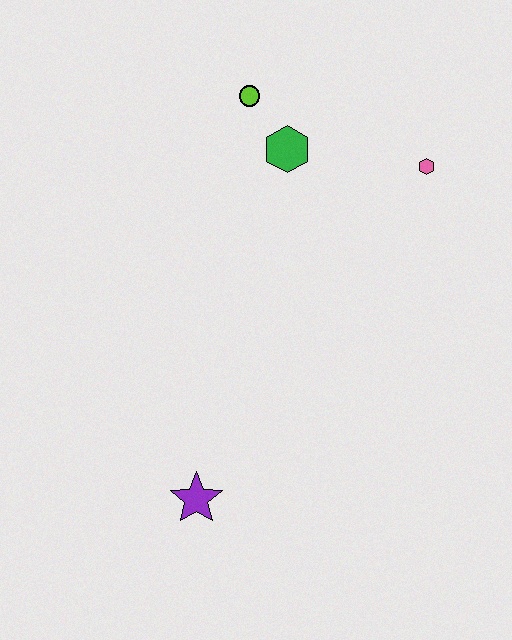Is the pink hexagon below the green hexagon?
Yes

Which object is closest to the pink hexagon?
The green hexagon is closest to the pink hexagon.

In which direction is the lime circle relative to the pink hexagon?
The lime circle is to the left of the pink hexagon.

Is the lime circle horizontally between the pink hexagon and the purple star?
Yes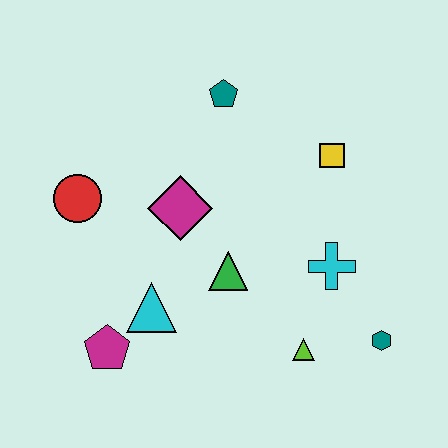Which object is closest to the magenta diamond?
The green triangle is closest to the magenta diamond.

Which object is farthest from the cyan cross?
The red circle is farthest from the cyan cross.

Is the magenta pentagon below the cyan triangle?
Yes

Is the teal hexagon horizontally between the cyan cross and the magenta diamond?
No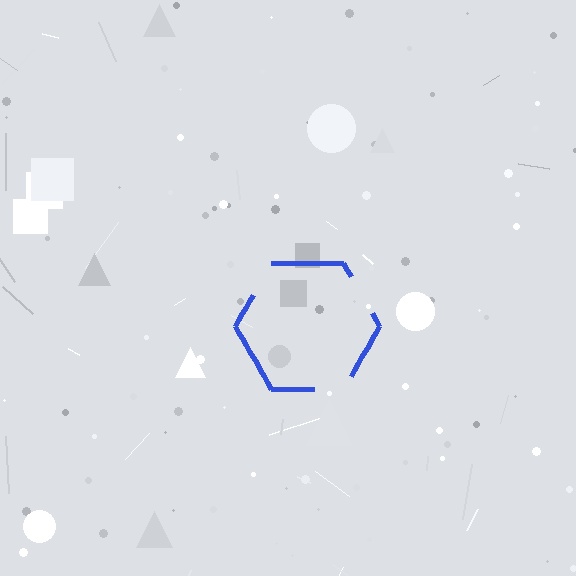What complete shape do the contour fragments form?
The contour fragments form a hexagon.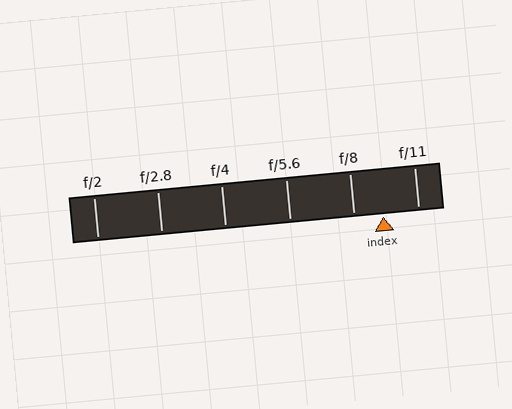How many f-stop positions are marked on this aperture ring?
There are 6 f-stop positions marked.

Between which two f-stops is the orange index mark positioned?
The index mark is between f/8 and f/11.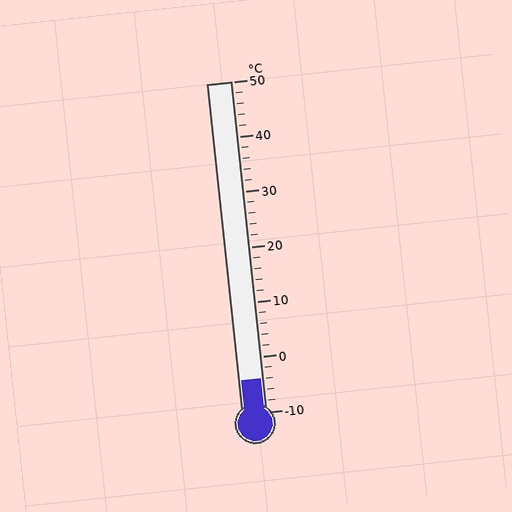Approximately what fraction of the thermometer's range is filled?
The thermometer is filled to approximately 10% of its range.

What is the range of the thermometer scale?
The thermometer scale ranges from -10°C to 50°C.